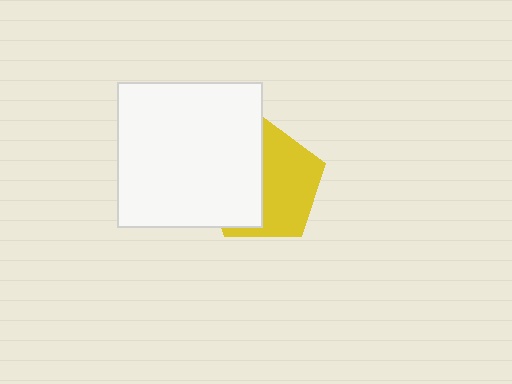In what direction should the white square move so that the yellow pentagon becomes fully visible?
The white square should move left. That is the shortest direction to clear the overlap and leave the yellow pentagon fully visible.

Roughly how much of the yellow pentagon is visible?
About half of it is visible (roughly 53%).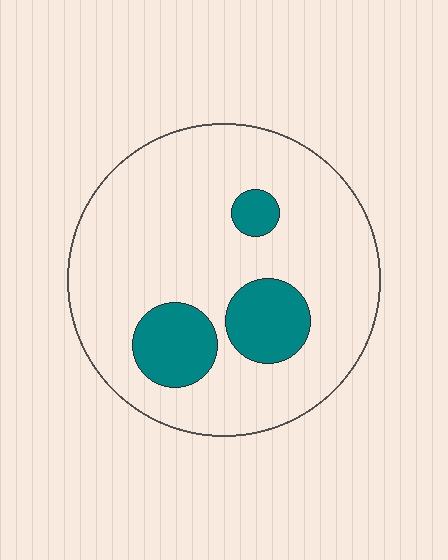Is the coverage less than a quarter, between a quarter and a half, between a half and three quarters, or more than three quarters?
Less than a quarter.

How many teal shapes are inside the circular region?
3.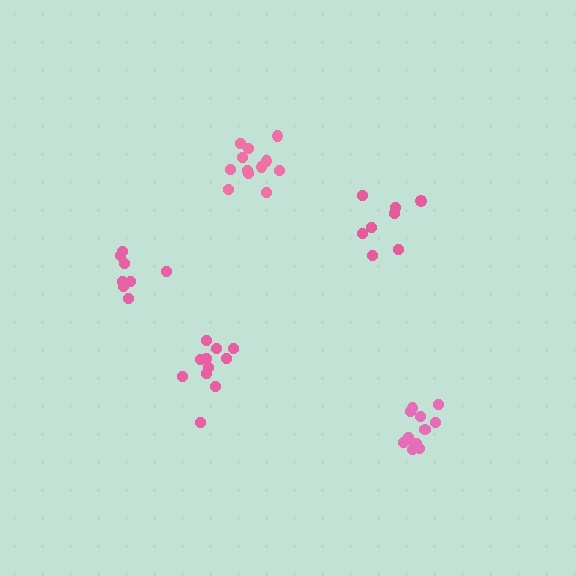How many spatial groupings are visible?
There are 5 spatial groupings.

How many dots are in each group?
Group 1: 8 dots, Group 2: 12 dots, Group 3: 11 dots, Group 4: 12 dots, Group 5: 8 dots (51 total).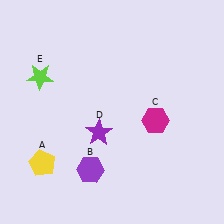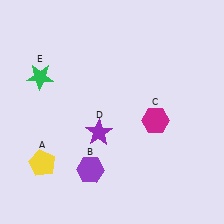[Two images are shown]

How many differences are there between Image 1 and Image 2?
There is 1 difference between the two images.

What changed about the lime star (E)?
In Image 1, E is lime. In Image 2, it changed to green.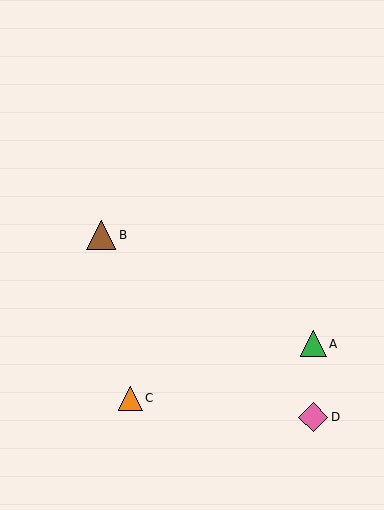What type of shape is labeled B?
Shape B is a brown triangle.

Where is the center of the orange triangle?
The center of the orange triangle is at (130, 398).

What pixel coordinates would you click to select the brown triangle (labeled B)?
Click at (101, 235) to select the brown triangle B.